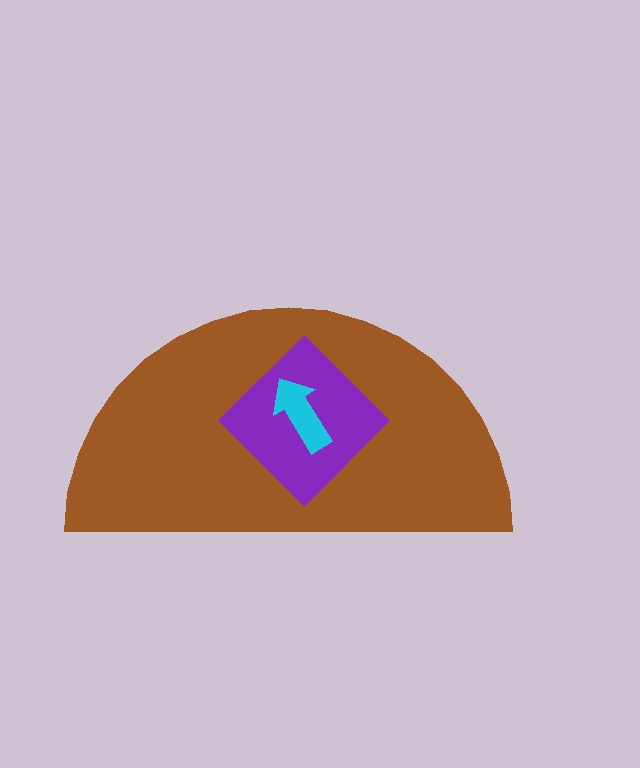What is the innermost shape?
The cyan arrow.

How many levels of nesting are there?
3.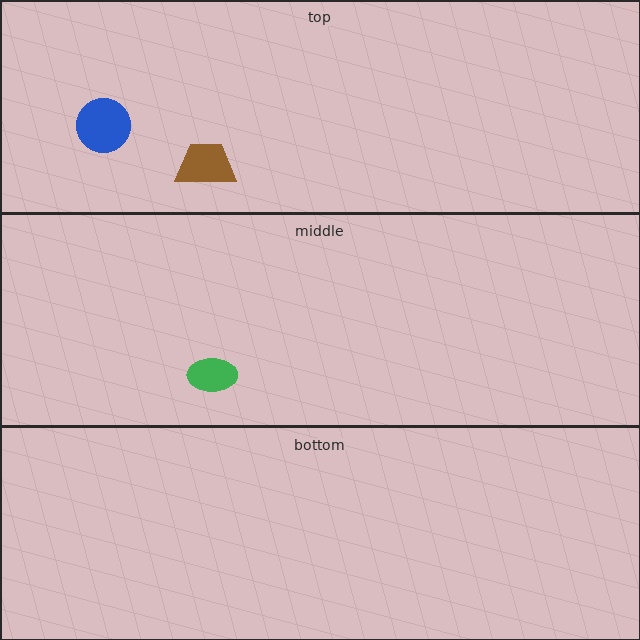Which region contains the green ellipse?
The middle region.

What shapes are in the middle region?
The green ellipse.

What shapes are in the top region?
The blue circle, the brown trapezoid.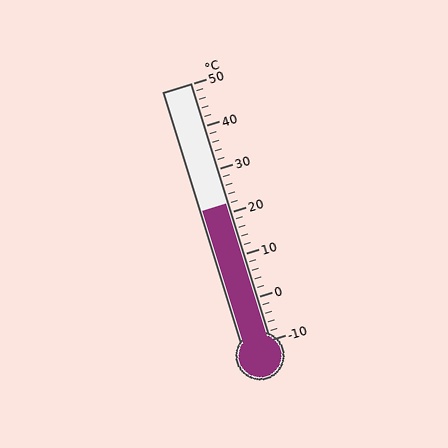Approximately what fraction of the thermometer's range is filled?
The thermometer is filled to approximately 55% of its range.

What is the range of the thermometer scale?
The thermometer scale ranges from -10°C to 50°C.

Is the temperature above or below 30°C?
The temperature is below 30°C.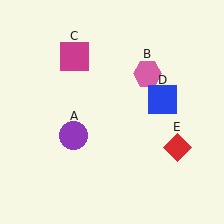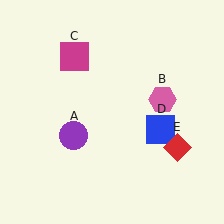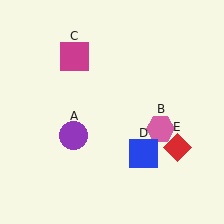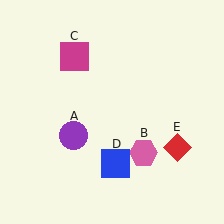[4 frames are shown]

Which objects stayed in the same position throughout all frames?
Purple circle (object A) and magenta square (object C) and red diamond (object E) remained stationary.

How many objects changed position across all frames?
2 objects changed position: pink hexagon (object B), blue square (object D).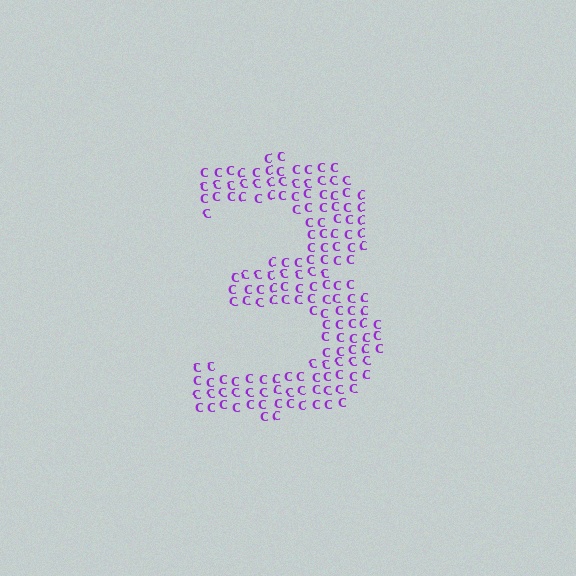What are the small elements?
The small elements are letter C's.